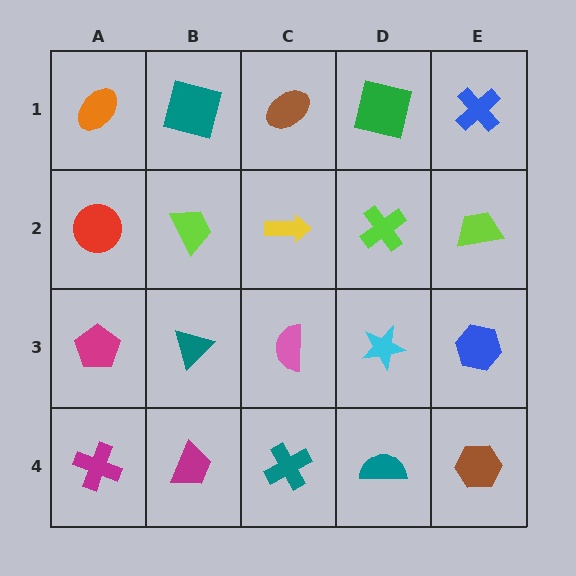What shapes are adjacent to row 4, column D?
A cyan star (row 3, column D), a teal cross (row 4, column C), a brown hexagon (row 4, column E).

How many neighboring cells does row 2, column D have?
4.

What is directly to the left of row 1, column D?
A brown ellipse.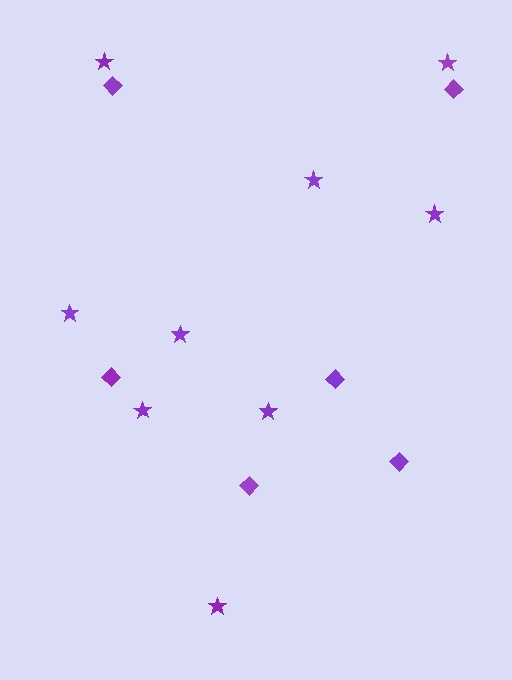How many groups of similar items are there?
There are 2 groups: one group of diamonds (6) and one group of stars (9).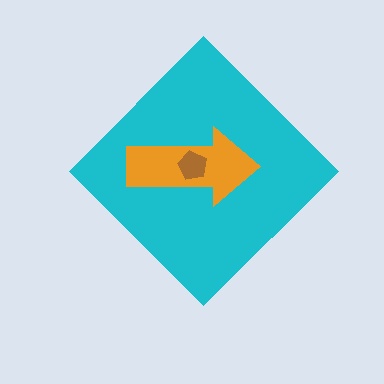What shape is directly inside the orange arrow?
The brown pentagon.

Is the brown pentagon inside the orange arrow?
Yes.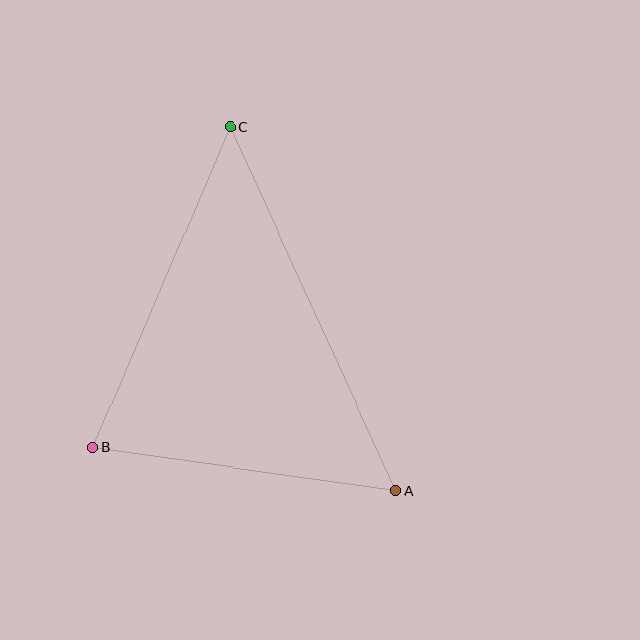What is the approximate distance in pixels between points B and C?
The distance between B and C is approximately 349 pixels.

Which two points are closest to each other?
Points A and B are closest to each other.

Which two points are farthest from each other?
Points A and C are farthest from each other.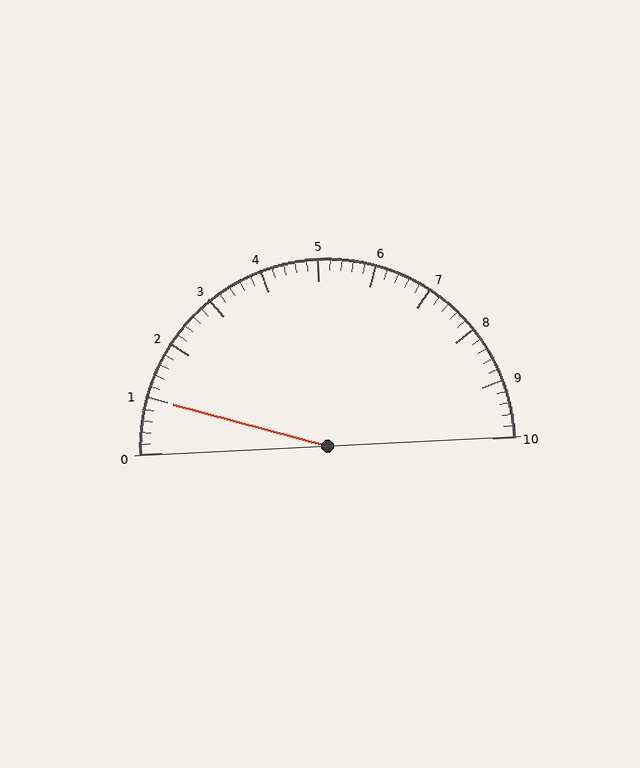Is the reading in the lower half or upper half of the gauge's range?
The reading is in the lower half of the range (0 to 10).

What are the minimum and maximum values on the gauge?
The gauge ranges from 0 to 10.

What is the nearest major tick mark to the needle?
The nearest major tick mark is 1.